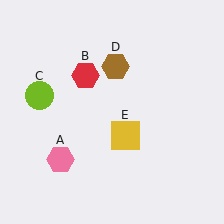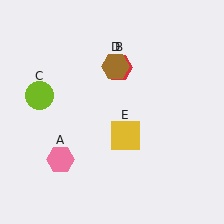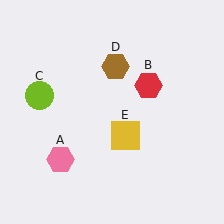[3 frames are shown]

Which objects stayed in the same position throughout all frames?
Pink hexagon (object A) and lime circle (object C) and brown hexagon (object D) and yellow square (object E) remained stationary.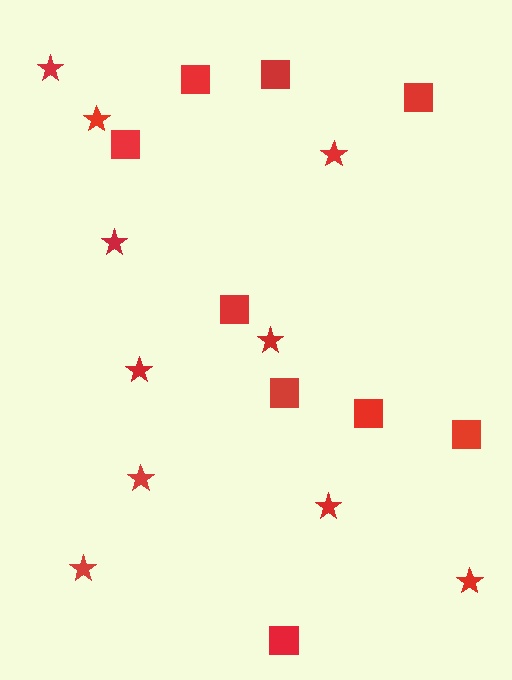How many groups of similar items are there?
There are 2 groups: one group of squares (9) and one group of stars (10).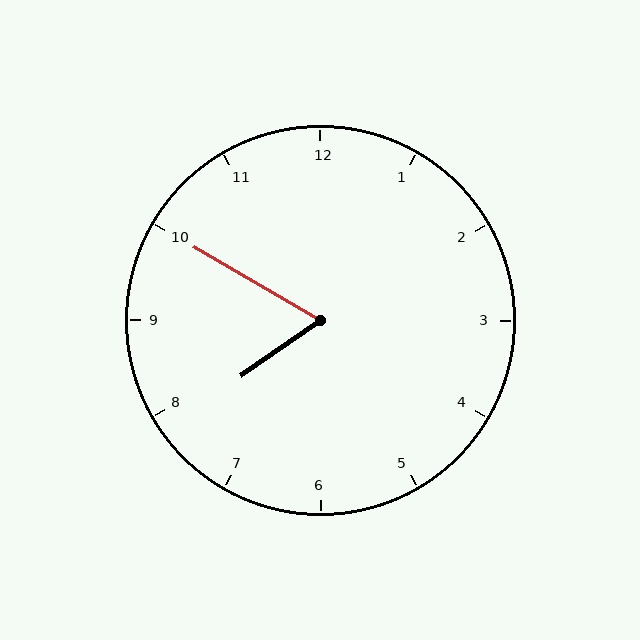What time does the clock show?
7:50.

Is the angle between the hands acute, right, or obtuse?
It is acute.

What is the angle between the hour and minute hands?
Approximately 65 degrees.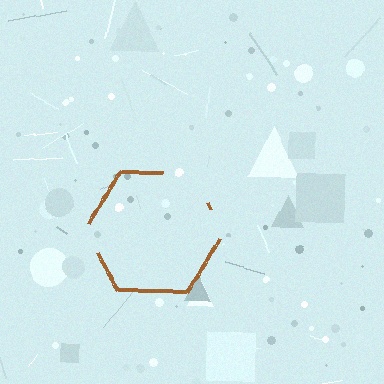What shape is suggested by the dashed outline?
The dashed outline suggests a hexagon.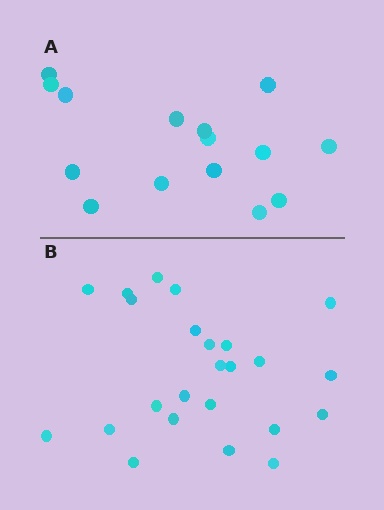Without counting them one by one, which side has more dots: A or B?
Region B (the bottom region) has more dots.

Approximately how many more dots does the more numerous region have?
Region B has roughly 8 or so more dots than region A.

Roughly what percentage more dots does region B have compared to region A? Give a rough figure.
About 60% more.